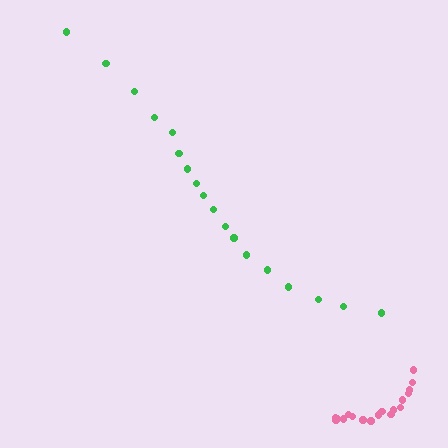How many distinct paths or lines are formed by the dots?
There are 2 distinct paths.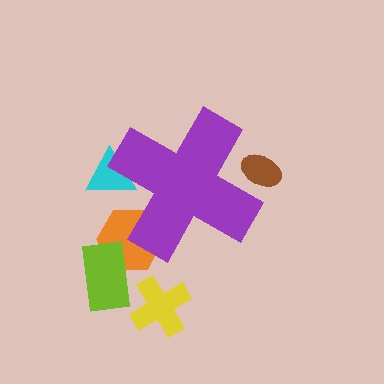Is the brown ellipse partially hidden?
Yes, the brown ellipse is partially hidden behind the purple cross.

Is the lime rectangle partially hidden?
No, the lime rectangle is fully visible.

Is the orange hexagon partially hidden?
Yes, the orange hexagon is partially hidden behind the purple cross.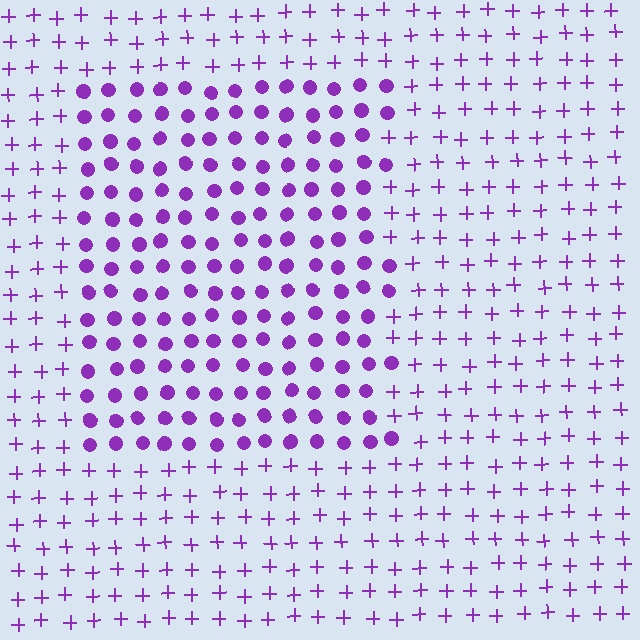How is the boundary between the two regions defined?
The boundary is defined by a change in element shape: circles inside vs. plus signs outside. All elements share the same color and spacing.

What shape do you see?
I see a rectangle.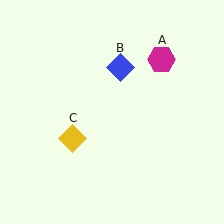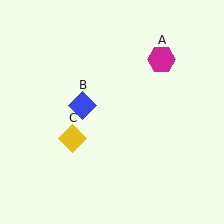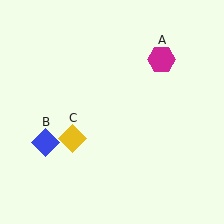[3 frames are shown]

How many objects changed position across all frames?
1 object changed position: blue diamond (object B).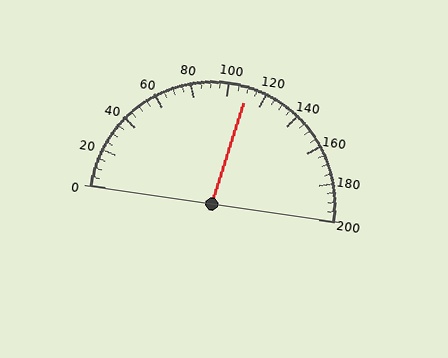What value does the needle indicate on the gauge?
The needle indicates approximately 110.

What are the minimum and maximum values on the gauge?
The gauge ranges from 0 to 200.